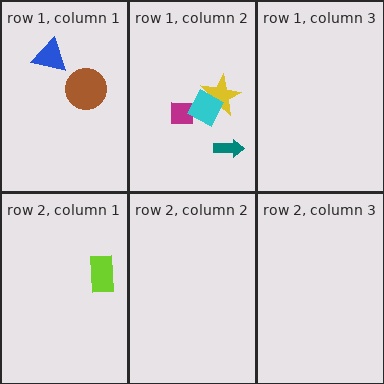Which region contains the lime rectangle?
The row 2, column 1 region.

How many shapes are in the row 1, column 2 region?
4.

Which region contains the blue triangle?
The row 1, column 1 region.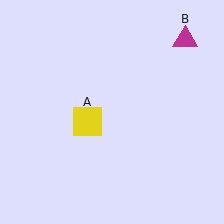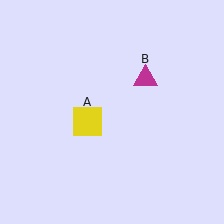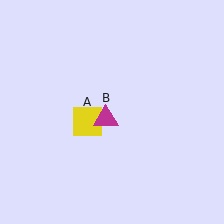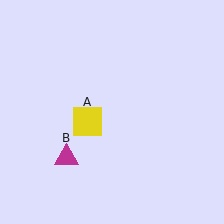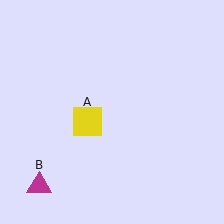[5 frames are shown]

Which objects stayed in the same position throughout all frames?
Yellow square (object A) remained stationary.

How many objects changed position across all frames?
1 object changed position: magenta triangle (object B).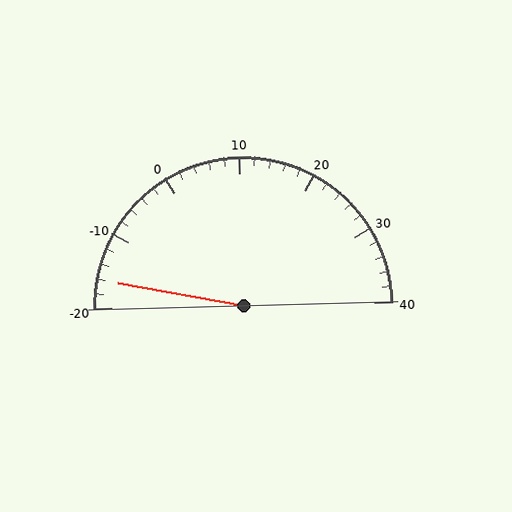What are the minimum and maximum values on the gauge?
The gauge ranges from -20 to 40.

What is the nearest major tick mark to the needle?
The nearest major tick mark is -20.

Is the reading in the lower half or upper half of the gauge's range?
The reading is in the lower half of the range (-20 to 40).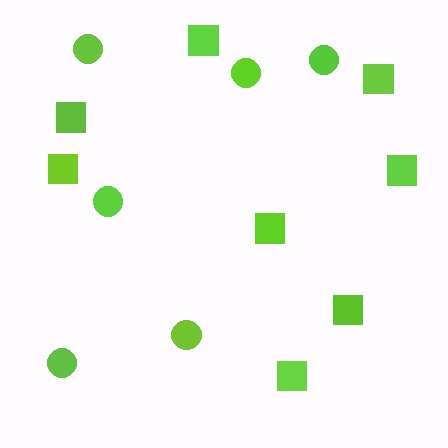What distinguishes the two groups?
There are 2 groups: one group of squares (8) and one group of circles (6).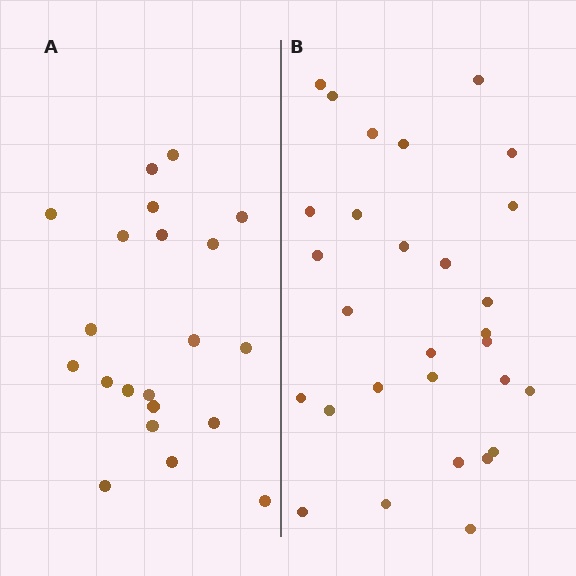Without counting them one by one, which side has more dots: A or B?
Region B (the right region) has more dots.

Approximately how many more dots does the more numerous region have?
Region B has roughly 8 or so more dots than region A.